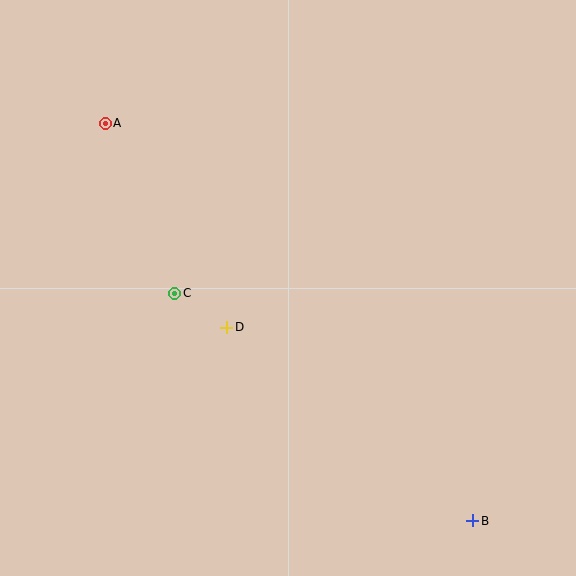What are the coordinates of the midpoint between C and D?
The midpoint between C and D is at (201, 310).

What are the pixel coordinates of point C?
Point C is at (175, 293).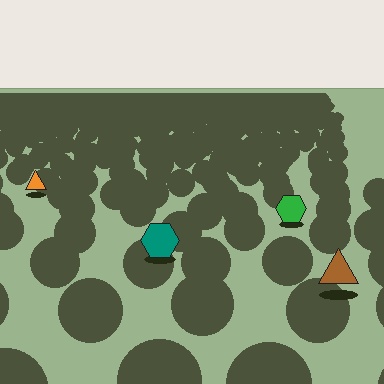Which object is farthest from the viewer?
The orange triangle is farthest from the viewer. It appears smaller and the ground texture around it is denser.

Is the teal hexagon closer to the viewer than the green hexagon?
Yes. The teal hexagon is closer — you can tell from the texture gradient: the ground texture is coarser near it.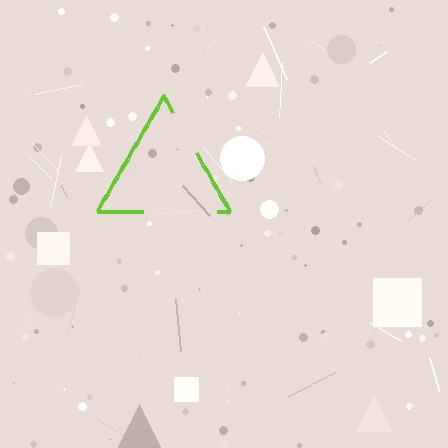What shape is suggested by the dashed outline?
The dashed outline suggests a triangle.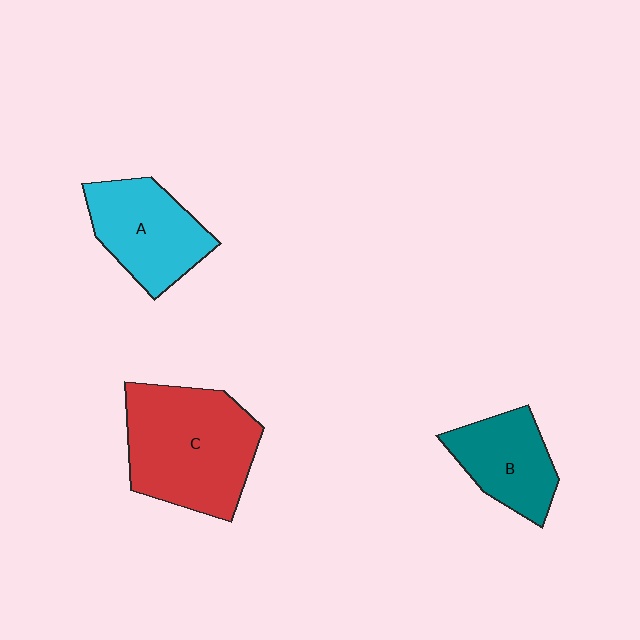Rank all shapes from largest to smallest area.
From largest to smallest: C (red), A (cyan), B (teal).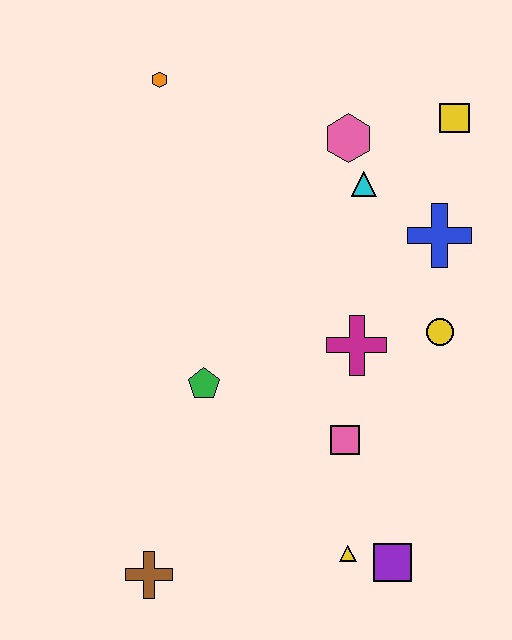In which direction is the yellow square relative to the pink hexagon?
The yellow square is to the right of the pink hexagon.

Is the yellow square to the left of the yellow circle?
No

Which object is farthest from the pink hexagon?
The brown cross is farthest from the pink hexagon.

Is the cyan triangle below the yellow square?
Yes